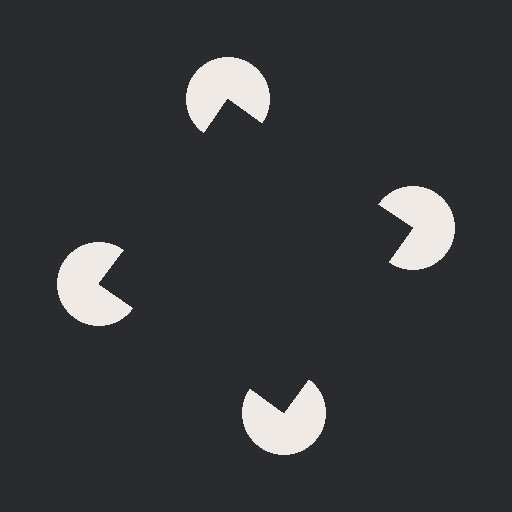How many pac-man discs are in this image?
There are 4 — one at each vertex of the illusory square.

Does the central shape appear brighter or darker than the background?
It typically appears slightly darker than the background, even though no actual brightness change is drawn.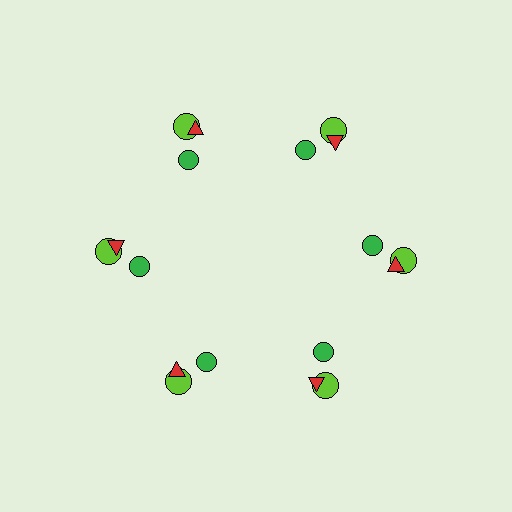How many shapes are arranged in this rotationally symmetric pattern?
There are 18 shapes, arranged in 6 groups of 3.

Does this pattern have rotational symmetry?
Yes, this pattern has 6-fold rotational symmetry. It looks the same after rotating 60 degrees around the center.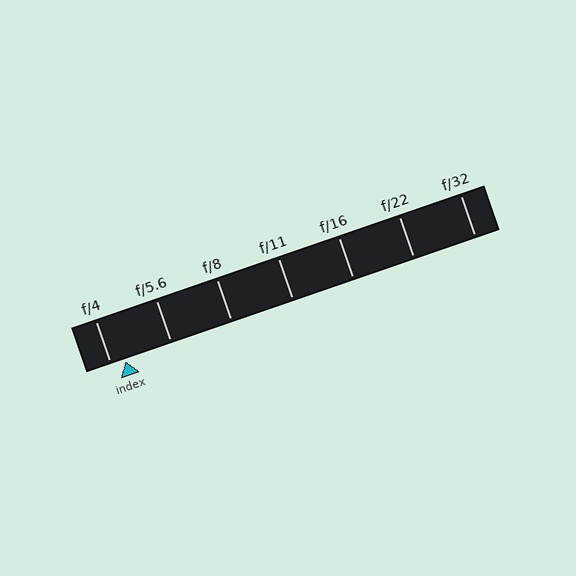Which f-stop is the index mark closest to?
The index mark is closest to f/4.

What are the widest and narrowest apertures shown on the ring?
The widest aperture shown is f/4 and the narrowest is f/32.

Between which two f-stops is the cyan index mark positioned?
The index mark is between f/4 and f/5.6.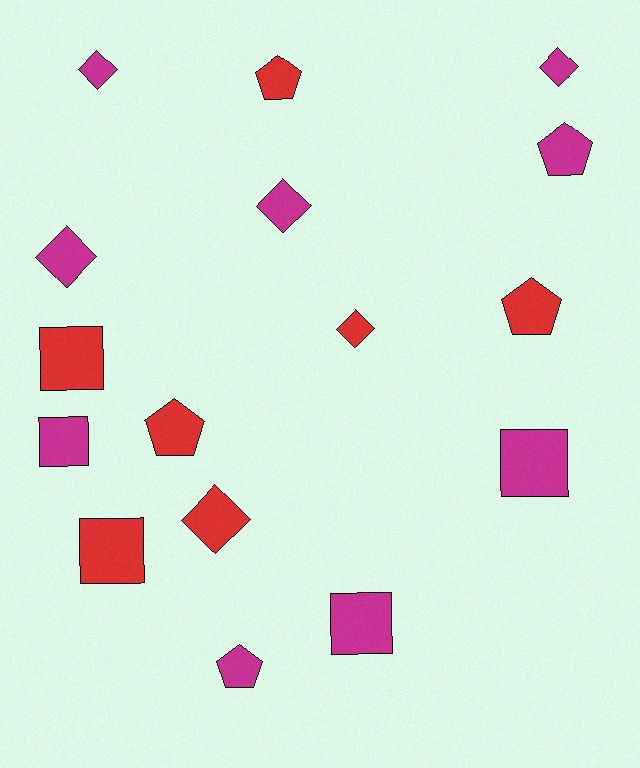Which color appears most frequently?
Magenta, with 9 objects.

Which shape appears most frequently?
Diamond, with 6 objects.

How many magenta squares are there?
There are 3 magenta squares.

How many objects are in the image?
There are 16 objects.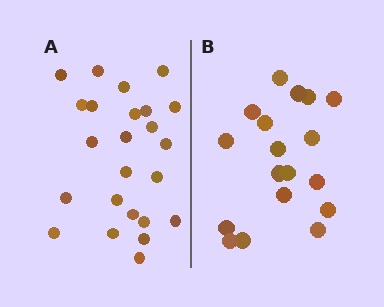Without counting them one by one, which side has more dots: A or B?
Region A (the left region) has more dots.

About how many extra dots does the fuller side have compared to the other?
Region A has about 6 more dots than region B.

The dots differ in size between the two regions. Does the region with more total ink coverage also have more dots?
No. Region B has more total ink coverage because its dots are larger, but region A actually contains more individual dots. Total area can be misleading — the number of items is what matters here.